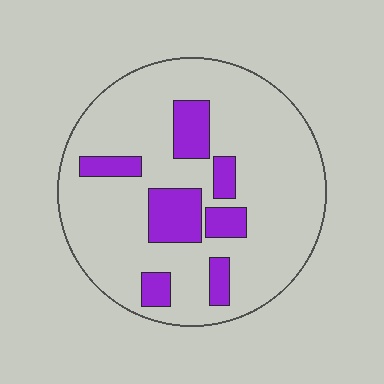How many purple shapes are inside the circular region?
7.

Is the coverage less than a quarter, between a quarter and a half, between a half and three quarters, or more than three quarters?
Less than a quarter.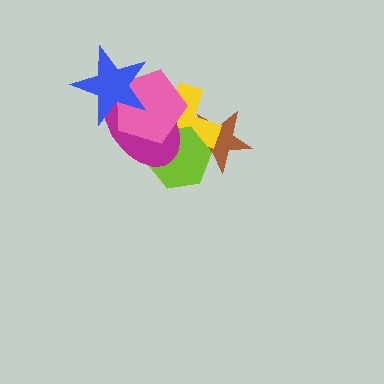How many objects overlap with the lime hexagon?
4 objects overlap with the lime hexagon.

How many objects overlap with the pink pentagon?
4 objects overlap with the pink pentagon.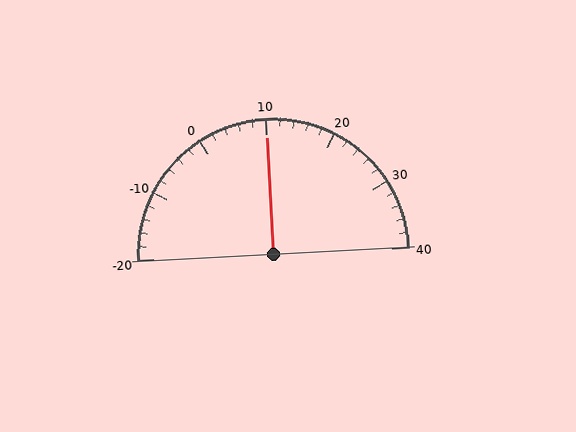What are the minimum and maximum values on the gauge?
The gauge ranges from -20 to 40.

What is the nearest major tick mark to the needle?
The nearest major tick mark is 10.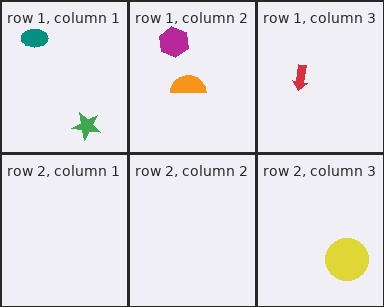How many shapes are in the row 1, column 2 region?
2.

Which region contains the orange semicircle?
The row 1, column 2 region.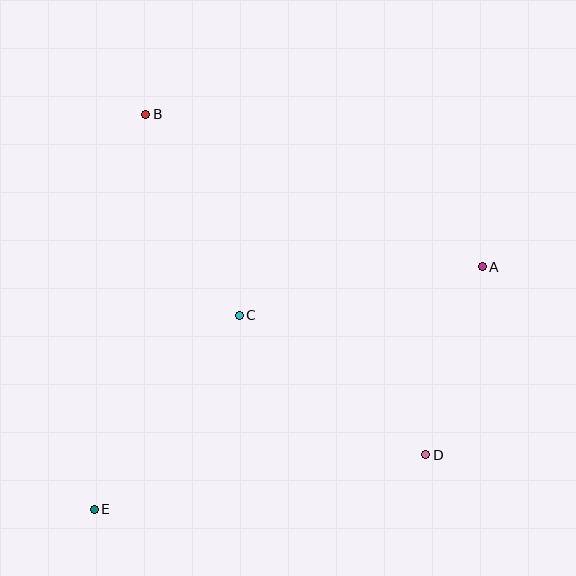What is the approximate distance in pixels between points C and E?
The distance between C and E is approximately 242 pixels.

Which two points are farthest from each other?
Points A and E are farthest from each other.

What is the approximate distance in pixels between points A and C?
The distance between A and C is approximately 248 pixels.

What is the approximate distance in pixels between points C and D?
The distance between C and D is approximately 233 pixels.